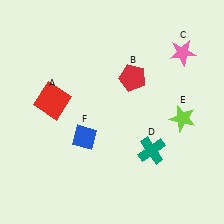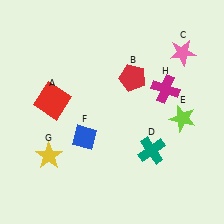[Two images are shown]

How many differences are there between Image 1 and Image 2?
There are 2 differences between the two images.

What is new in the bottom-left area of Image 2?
A yellow star (G) was added in the bottom-left area of Image 2.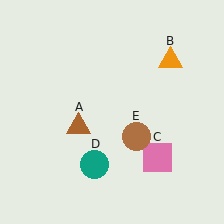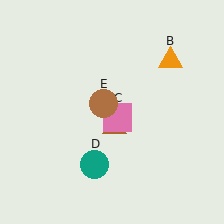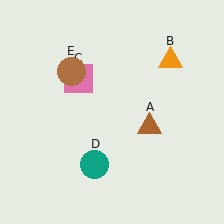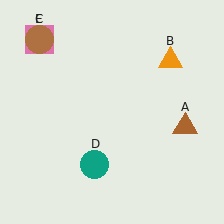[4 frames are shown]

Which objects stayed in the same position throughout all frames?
Orange triangle (object B) and teal circle (object D) remained stationary.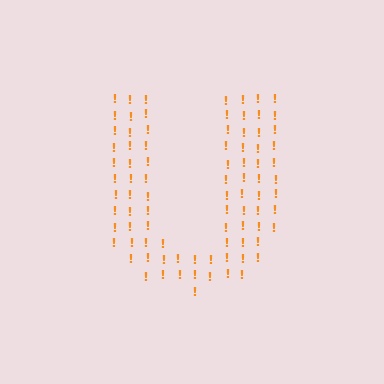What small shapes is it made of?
It is made of small exclamation marks.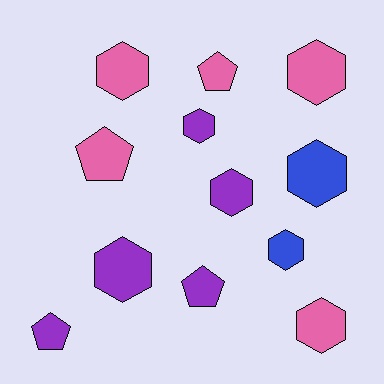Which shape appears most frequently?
Hexagon, with 8 objects.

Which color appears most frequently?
Pink, with 5 objects.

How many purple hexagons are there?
There are 3 purple hexagons.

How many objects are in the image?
There are 12 objects.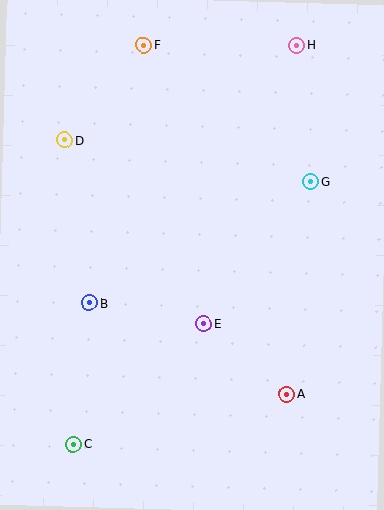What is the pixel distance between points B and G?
The distance between B and G is 252 pixels.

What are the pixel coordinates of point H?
Point H is at (297, 45).